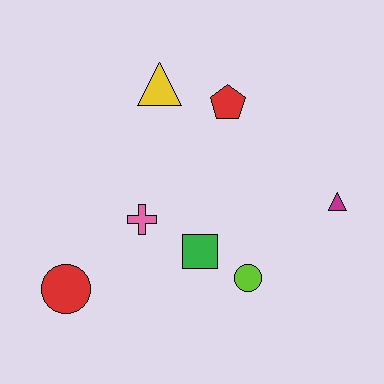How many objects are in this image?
There are 7 objects.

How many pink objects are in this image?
There is 1 pink object.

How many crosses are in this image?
There is 1 cross.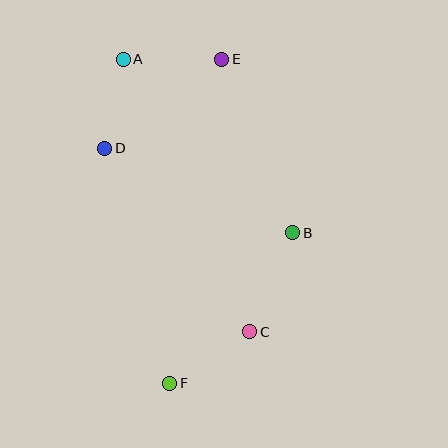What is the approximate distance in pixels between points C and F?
The distance between C and F is approximately 95 pixels.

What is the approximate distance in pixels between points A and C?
The distance between A and C is approximately 300 pixels.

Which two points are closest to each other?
Points A and D are closest to each other.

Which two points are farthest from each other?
Points E and F are farthest from each other.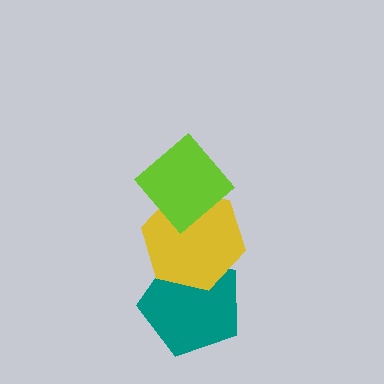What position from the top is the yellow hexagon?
The yellow hexagon is 2nd from the top.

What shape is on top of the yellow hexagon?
The lime diamond is on top of the yellow hexagon.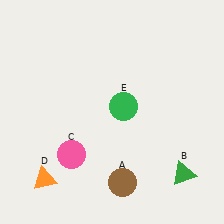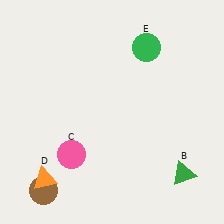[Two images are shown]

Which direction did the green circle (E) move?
The green circle (E) moved up.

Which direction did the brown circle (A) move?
The brown circle (A) moved left.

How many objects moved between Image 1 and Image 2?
2 objects moved between the two images.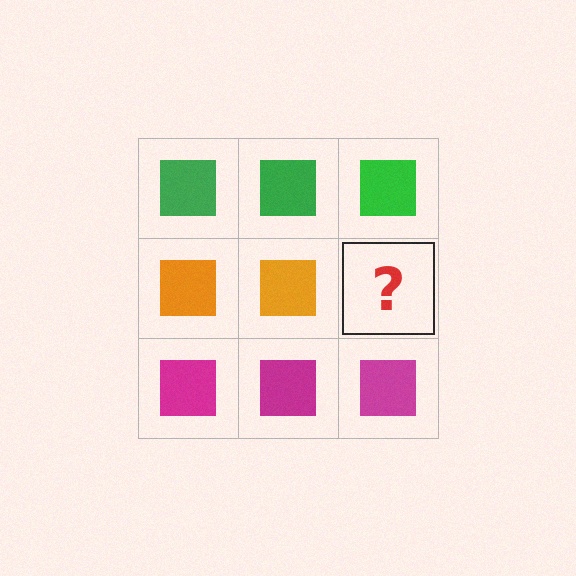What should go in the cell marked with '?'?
The missing cell should contain an orange square.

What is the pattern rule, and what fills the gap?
The rule is that each row has a consistent color. The gap should be filled with an orange square.